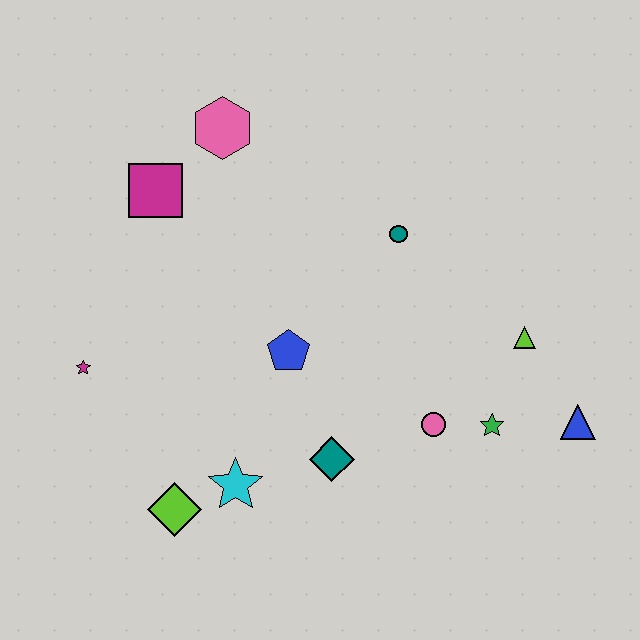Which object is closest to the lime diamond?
The cyan star is closest to the lime diamond.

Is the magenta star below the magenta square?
Yes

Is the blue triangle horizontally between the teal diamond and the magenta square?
No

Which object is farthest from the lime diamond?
The blue triangle is farthest from the lime diamond.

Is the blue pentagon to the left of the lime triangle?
Yes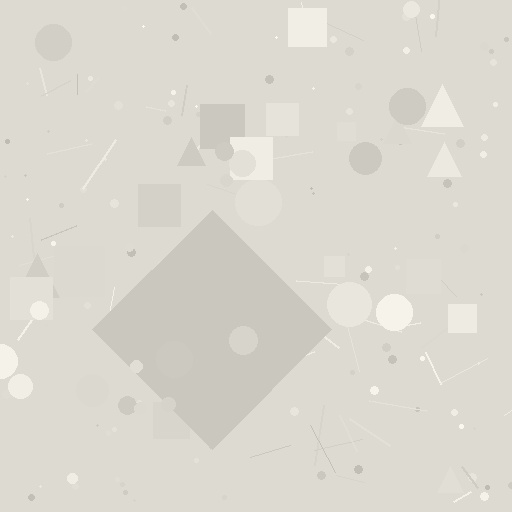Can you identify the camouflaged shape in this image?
The camouflaged shape is a diamond.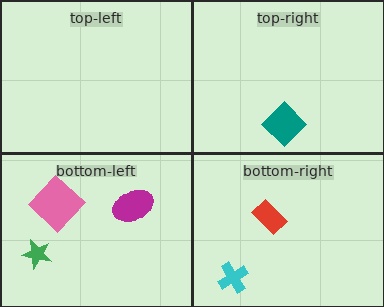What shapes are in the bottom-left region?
The pink diamond, the green star, the magenta ellipse.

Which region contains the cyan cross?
The bottom-right region.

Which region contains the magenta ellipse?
The bottom-left region.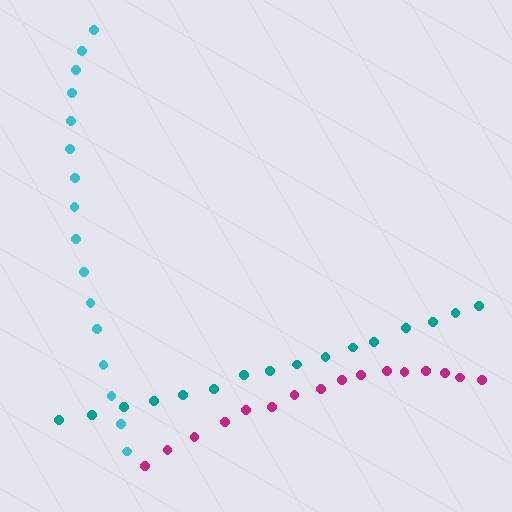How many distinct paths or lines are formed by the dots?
There are 3 distinct paths.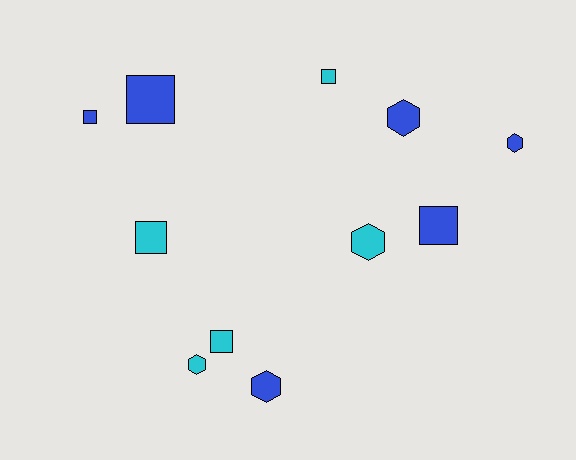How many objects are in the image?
There are 11 objects.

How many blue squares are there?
There are 3 blue squares.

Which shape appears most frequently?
Square, with 6 objects.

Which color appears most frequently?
Blue, with 6 objects.